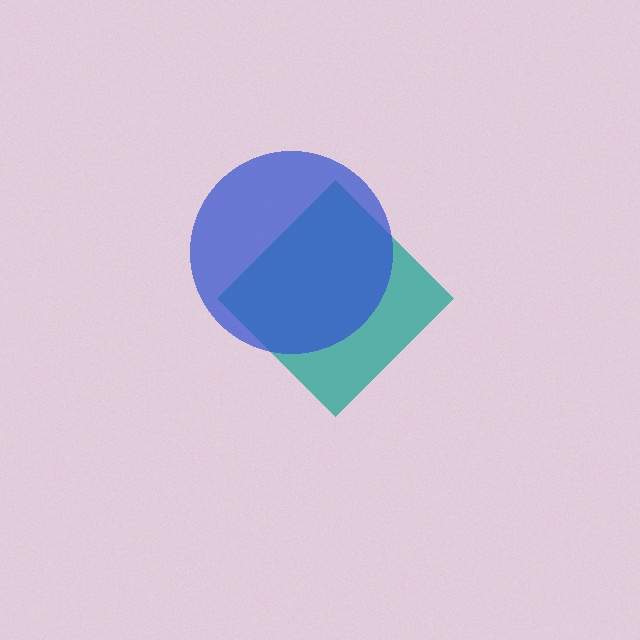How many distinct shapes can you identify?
There are 2 distinct shapes: a teal diamond, a blue circle.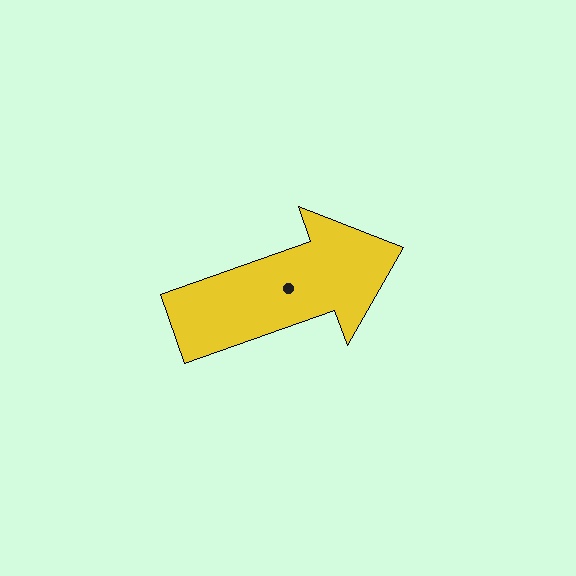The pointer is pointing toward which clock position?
Roughly 2 o'clock.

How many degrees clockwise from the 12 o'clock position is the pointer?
Approximately 70 degrees.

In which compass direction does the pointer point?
East.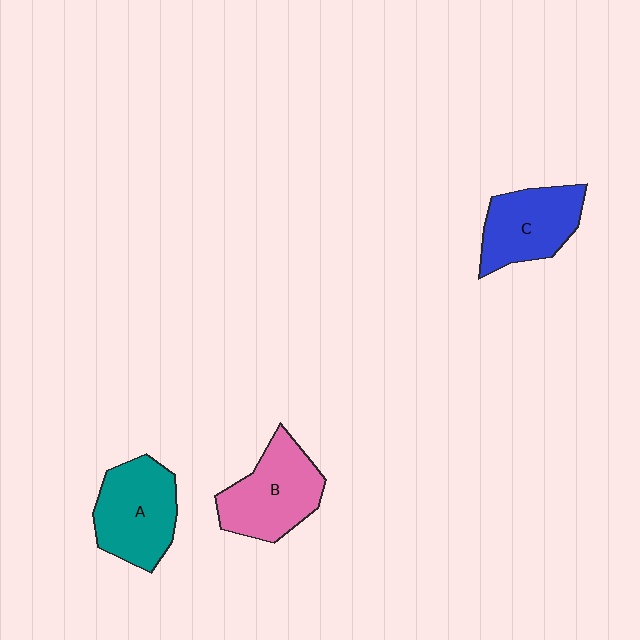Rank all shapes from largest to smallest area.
From largest to smallest: B (pink), A (teal), C (blue).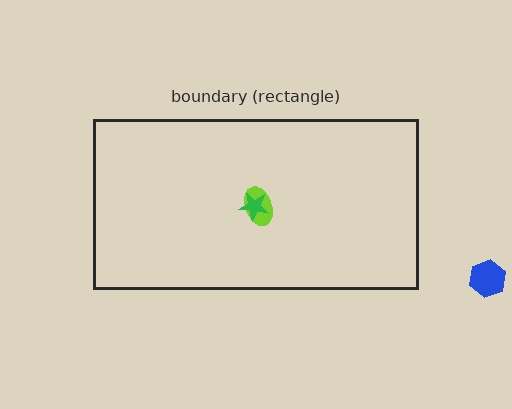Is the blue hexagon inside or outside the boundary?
Outside.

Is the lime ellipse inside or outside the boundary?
Inside.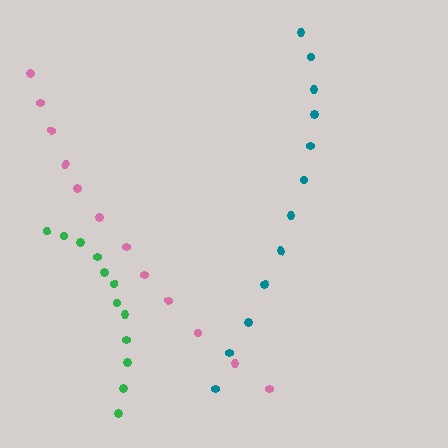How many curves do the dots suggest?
There are 3 distinct paths.